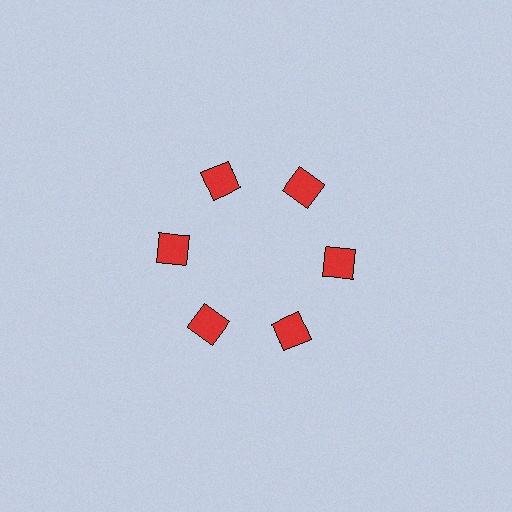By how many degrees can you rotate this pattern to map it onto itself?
The pattern maps onto itself every 60 degrees of rotation.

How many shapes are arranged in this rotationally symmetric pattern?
There are 6 shapes, arranged in 6 groups of 1.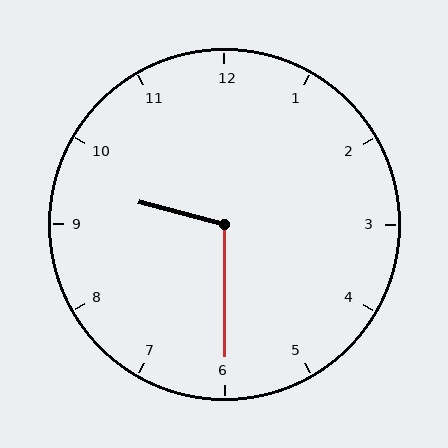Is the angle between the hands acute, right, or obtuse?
It is obtuse.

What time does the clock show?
9:30.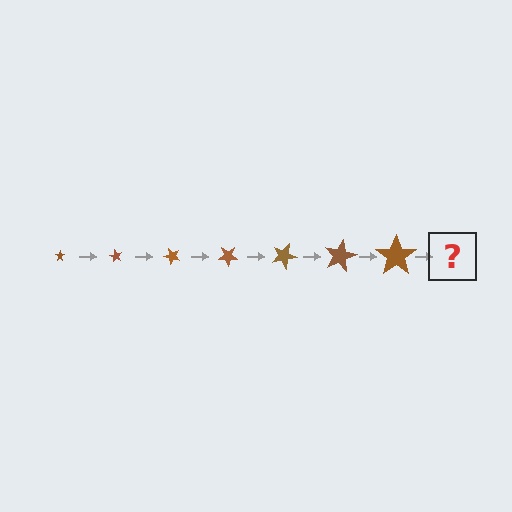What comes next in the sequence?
The next element should be a star, larger than the previous one and rotated 420 degrees from the start.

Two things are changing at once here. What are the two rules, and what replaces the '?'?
The two rules are that the star grows larger each step and it rotates 60 degrees each step. The '?' should be a star, larger than the previous one and rotated 420 degrees from the start.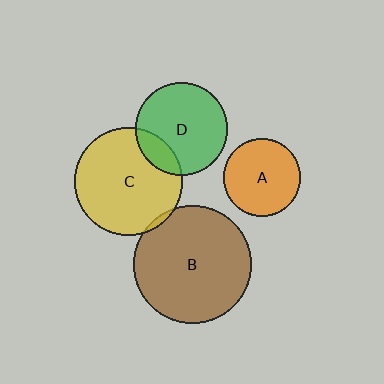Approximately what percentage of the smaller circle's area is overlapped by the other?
Approximately 15%.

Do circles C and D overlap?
Yes.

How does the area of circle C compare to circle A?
Approximately 1.9 times.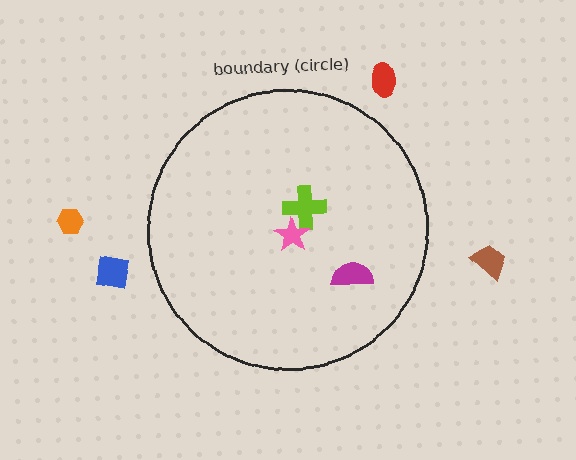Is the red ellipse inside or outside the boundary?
Outside.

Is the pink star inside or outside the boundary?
Inside.